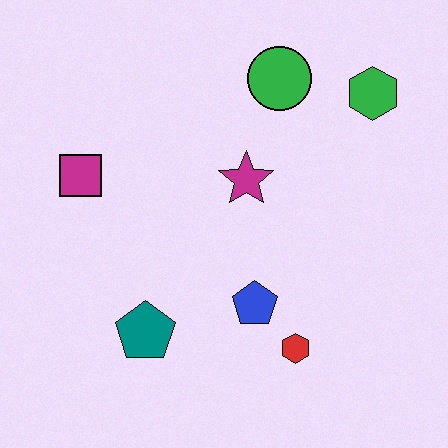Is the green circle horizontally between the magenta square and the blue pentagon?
No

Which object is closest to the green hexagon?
The green circle is closest to the green hexagon.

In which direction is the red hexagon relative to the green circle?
The red hexagon is below the green circle.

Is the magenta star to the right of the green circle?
No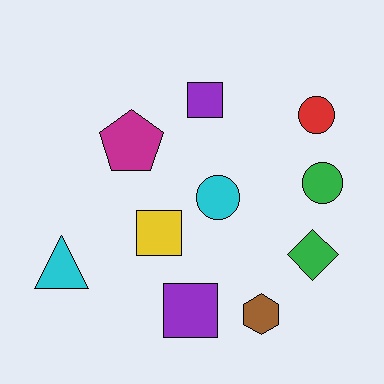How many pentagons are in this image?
There is 1 pentagon.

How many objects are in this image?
There are 10 objects.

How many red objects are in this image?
There is 1 red object.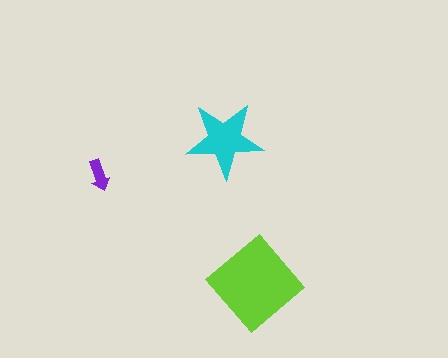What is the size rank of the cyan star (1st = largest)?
2nd.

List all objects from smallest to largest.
The purple arrow, the cyan star, the lime diamond.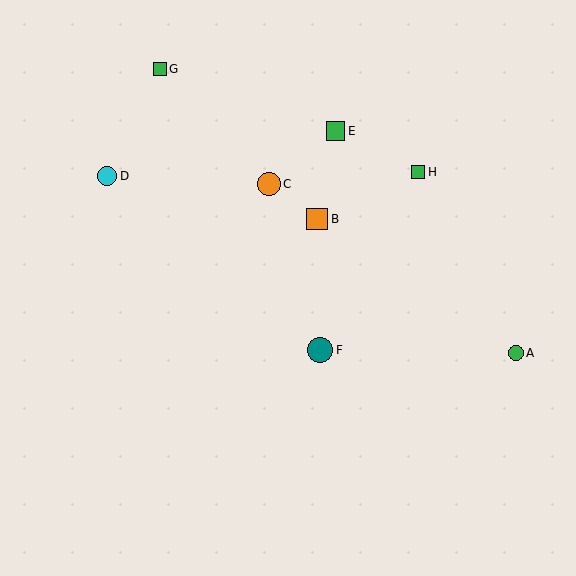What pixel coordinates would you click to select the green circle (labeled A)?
Click at (516, 353) to select the green circle A.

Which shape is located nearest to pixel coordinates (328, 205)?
The orange square (labeled B) at (317, 219) is nearest to that location.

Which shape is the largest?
The teal circle (labeled F) is the largest.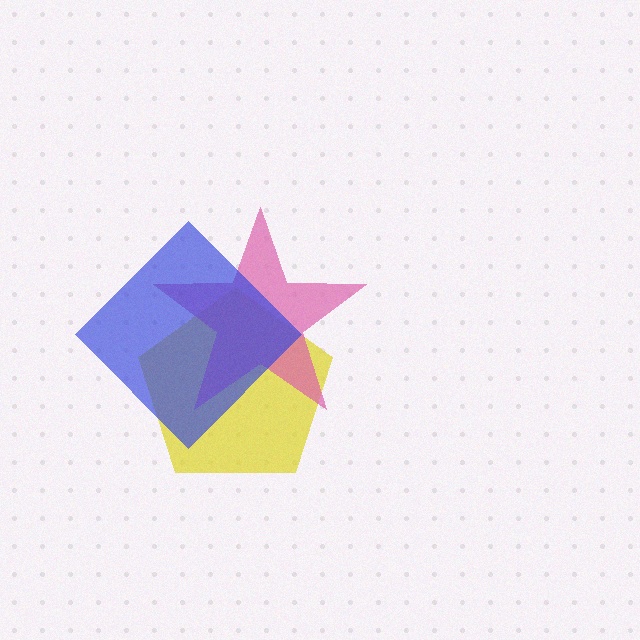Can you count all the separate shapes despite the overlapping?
Yes, there are 3 separate shapes.